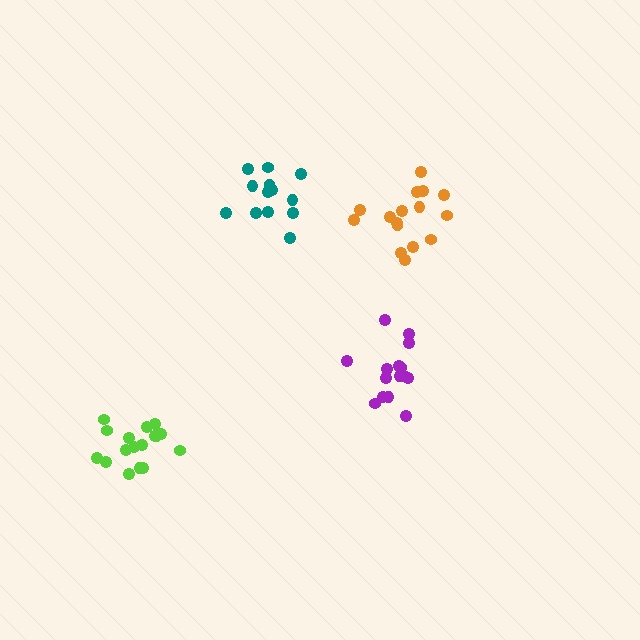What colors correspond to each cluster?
The clusters are colored: teal, lime, purple, orange.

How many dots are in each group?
Group 1: 13 dots, Group 2: 17 dots, Group 3: 15 dots, Group 4: 16 dots (61 total).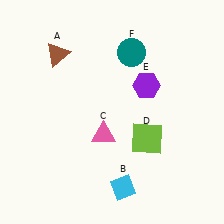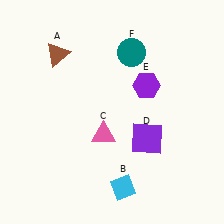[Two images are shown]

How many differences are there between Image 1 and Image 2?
There is 1 difference between the two images.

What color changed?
The square (D) changed from lime in Image 1 to purple in Image 2.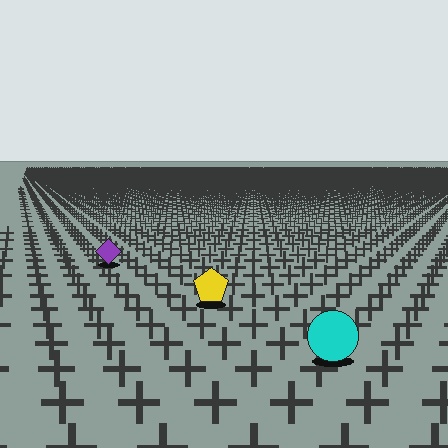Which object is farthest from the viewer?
The purple diamond is farthest from the viewer. It appears smaller and the ground texture around it is denser.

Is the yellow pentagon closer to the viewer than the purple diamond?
Yes. The yellow pentagon is closer — you can tell from the texture gradient: the ground texture is coarser near it.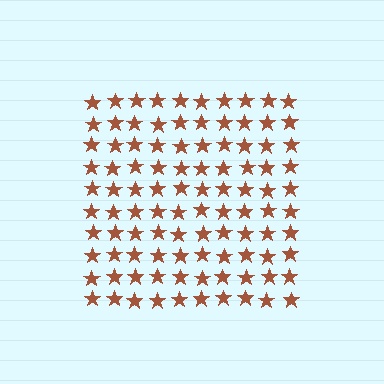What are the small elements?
The small elements are stars.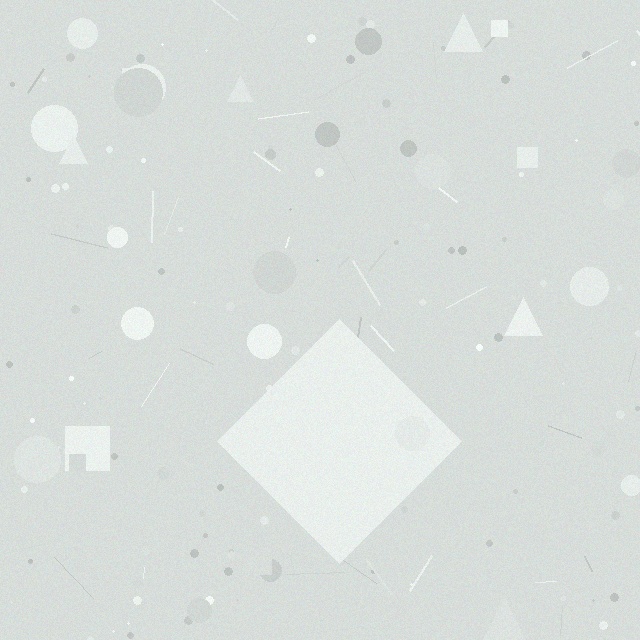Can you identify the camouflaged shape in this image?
The camouflaged shape is a diamond.